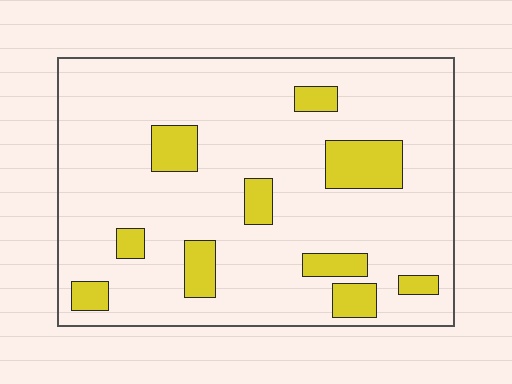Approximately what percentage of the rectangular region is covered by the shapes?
Approximately 15%.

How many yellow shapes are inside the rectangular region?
10.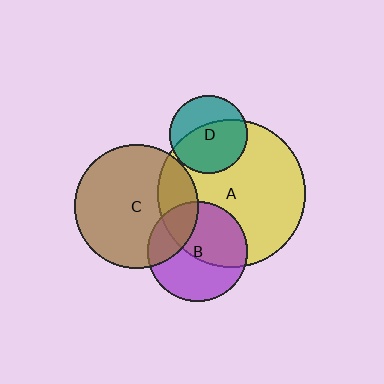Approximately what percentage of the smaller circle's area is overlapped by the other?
Approximately 50%.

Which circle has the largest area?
Circle A (yellow).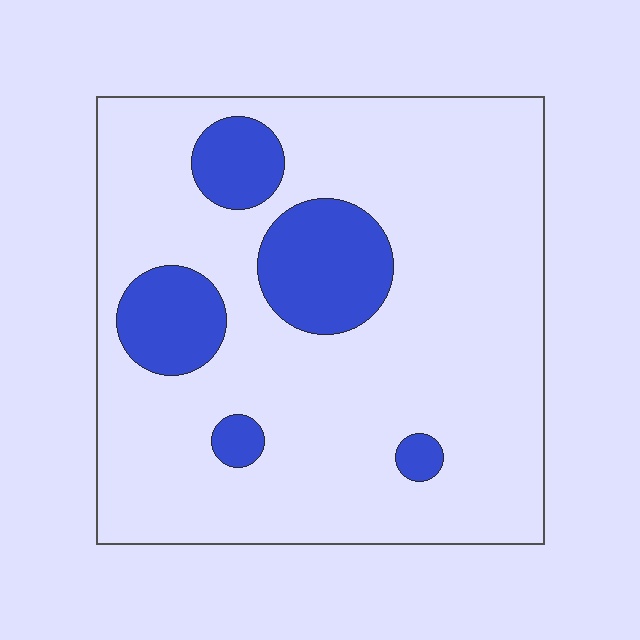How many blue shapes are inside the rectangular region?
5.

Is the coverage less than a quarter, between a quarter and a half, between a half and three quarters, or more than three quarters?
Less than a quarter.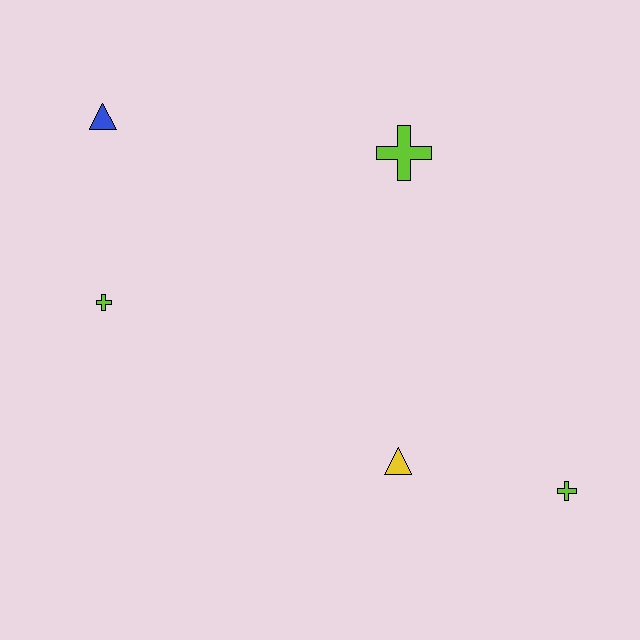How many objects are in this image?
There are 5 objects.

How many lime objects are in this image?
There are 3 lime objects.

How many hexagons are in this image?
There are no hexagons.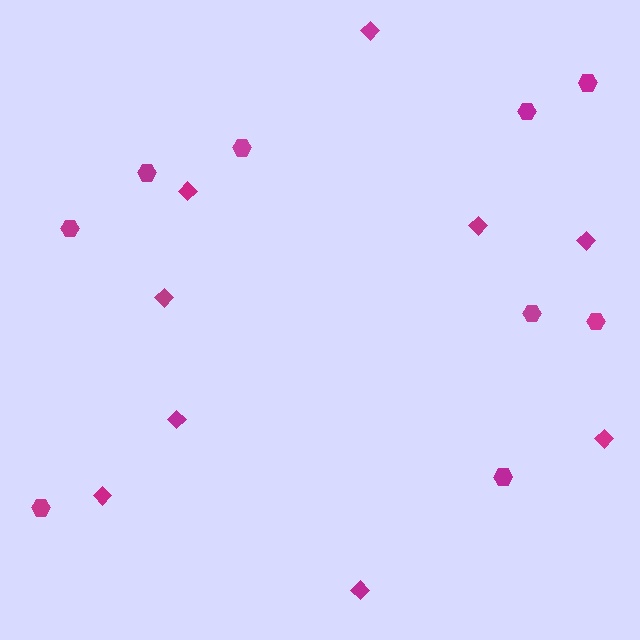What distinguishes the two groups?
There are 2 groups: one group of diamonds (9) and one group of hexagons (9).